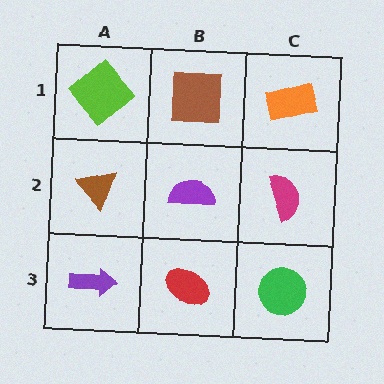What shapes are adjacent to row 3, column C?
A magenta semicircle (row 2, column C), a red ellipse (row 3, column B).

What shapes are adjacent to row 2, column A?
A lime diamond (row 1, column A), a purple arrow (row 3, column A), a purple semicircle (row 2, column B).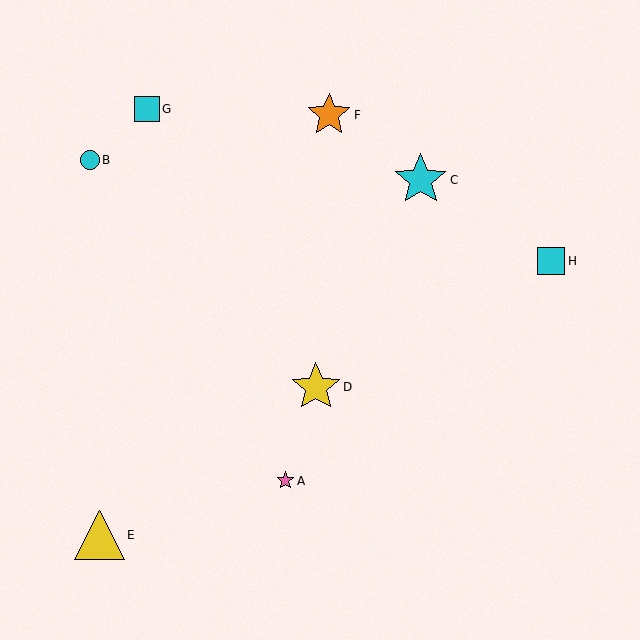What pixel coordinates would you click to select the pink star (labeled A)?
Click at (285, 481) to select the pink star A.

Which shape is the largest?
The cyan star (labeled C) is the largest.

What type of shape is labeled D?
Shape D is a yellow star.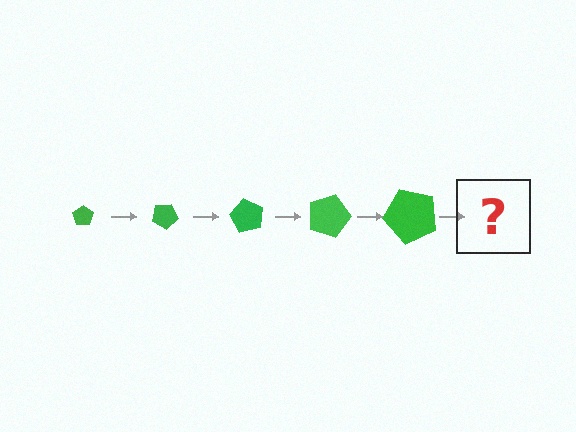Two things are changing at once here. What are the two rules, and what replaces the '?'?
The two rules are that the pentagon grows larger each step and it rotates 30 degrees each step. The '?' should be a pentagon, larger than the previous one and rotated 150 degrees from the start.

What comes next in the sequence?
The next element should be a pentagon, larger than the previous one and rotated 150 degrees from the start.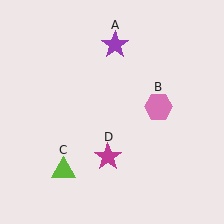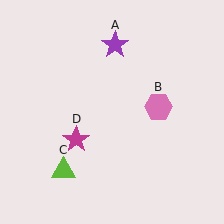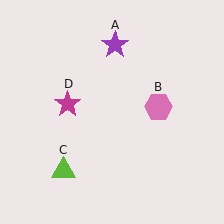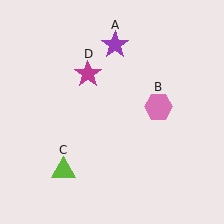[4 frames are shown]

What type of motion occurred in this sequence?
The magenta star (object D) rotated clockwise around the center of the scene.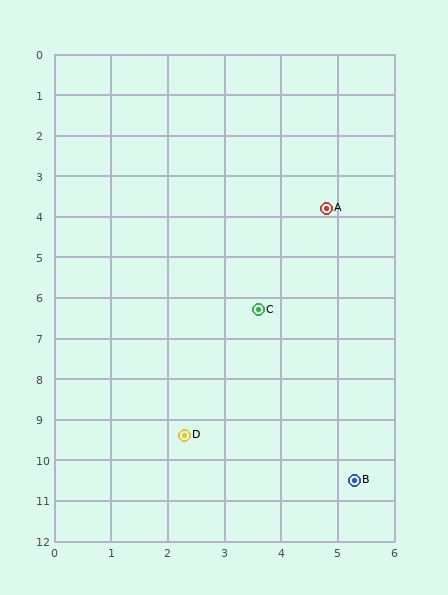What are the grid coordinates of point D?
Point D is at approximately (2.3, 9.4).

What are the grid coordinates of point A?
Point A is at approximately (4.8, 3.8).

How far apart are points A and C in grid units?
Points A and C are about 2.8 grid units apart.